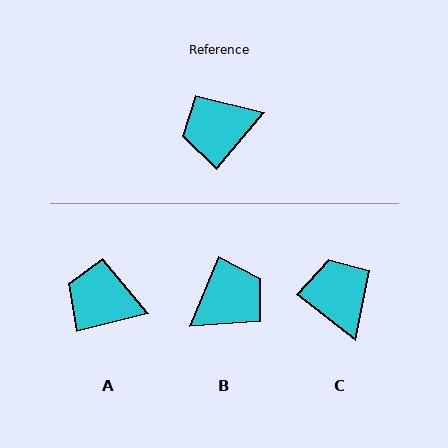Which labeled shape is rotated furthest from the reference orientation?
B, about 162 degrees away.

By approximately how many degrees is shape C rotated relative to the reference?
Approximately 88 degrees clockwise.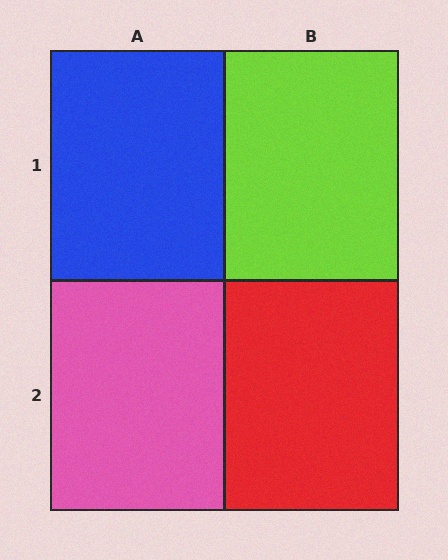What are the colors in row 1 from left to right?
Blue, lime.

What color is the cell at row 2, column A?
Pink.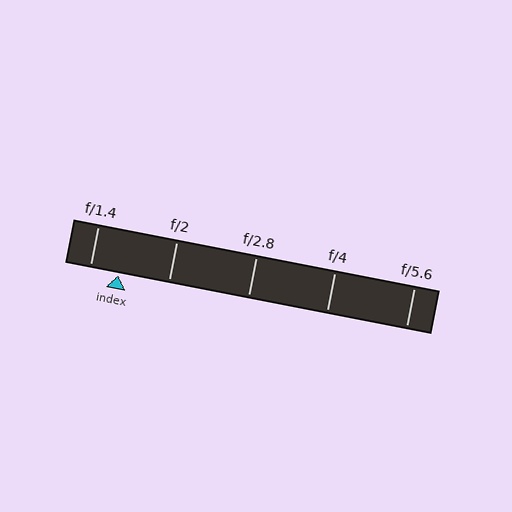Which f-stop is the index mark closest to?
The index mark is closest to f/1.4.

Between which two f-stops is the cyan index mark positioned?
The index mark is between f/1.4 and f/2.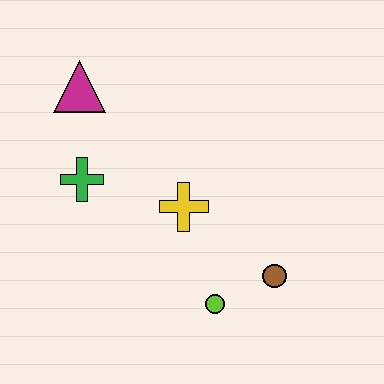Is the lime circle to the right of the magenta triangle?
Yes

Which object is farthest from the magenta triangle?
The brown circle is farthest from the magenta triangle.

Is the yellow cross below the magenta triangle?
Yes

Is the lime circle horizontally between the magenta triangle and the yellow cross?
No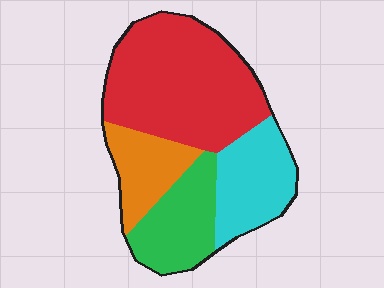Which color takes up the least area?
Orange, at roughly 15%.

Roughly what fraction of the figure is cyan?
Cyan covers around 20% of the figure.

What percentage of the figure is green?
Green covers roughly 20% of the figure.